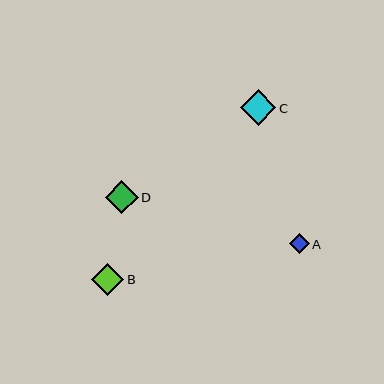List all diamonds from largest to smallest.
From largest to smallest: C, D, B, A.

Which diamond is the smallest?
Diamond A is the smallest with a size of approximately 20 pixels.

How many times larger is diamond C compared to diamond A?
Diamond C is approximately 1.8 times the size of diamond A.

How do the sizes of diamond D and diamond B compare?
Diamond D and diamond B are approximately the same size.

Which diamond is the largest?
Diamond C is the largest with a size of approximately 36 pixels.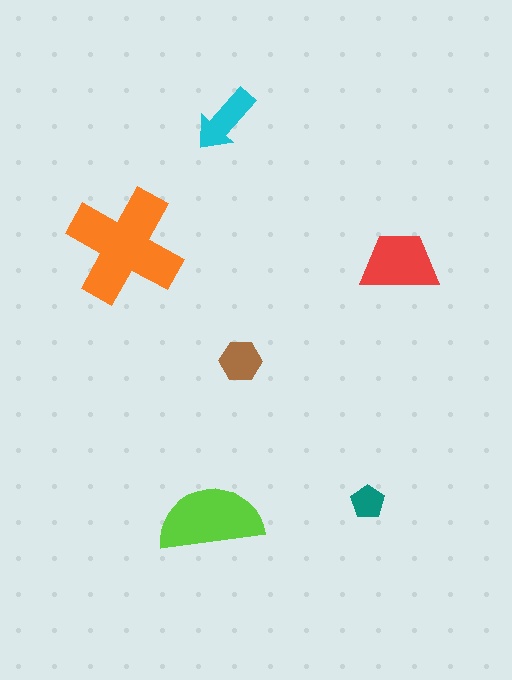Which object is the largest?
The orange cross.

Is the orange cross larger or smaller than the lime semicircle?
Larger.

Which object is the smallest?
The teal pentagon.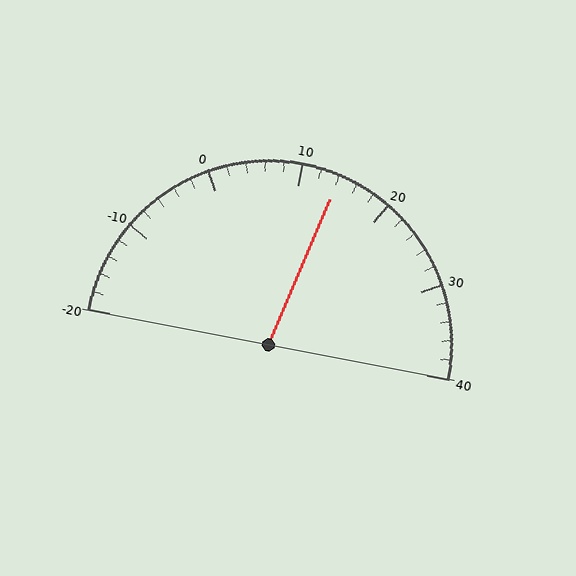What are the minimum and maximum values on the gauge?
The gauge ranges from -20 to 40.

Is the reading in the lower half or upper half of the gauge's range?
The reading is in the upper half of the range (-20 to 40).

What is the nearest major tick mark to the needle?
The nearest major tick mark is 10.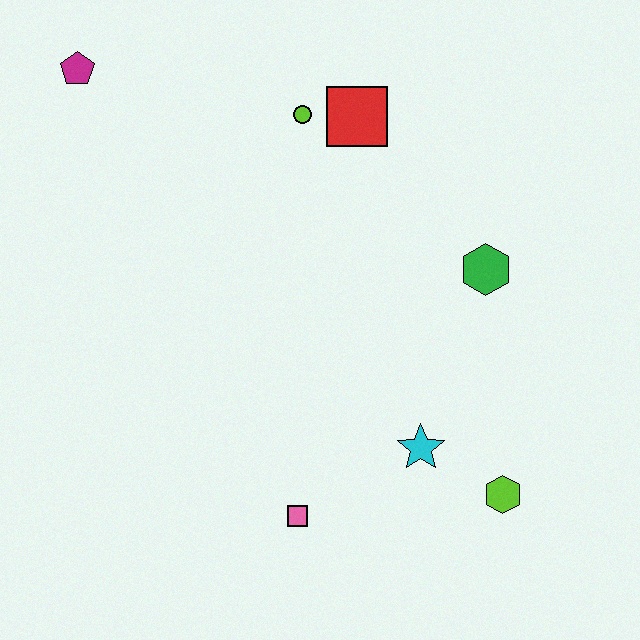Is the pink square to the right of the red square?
No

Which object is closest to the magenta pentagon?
The lime circle is closest to the magenta pentagon.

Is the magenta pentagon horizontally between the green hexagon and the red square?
No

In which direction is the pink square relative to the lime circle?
The pink square is below the lime circle.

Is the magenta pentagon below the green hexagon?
No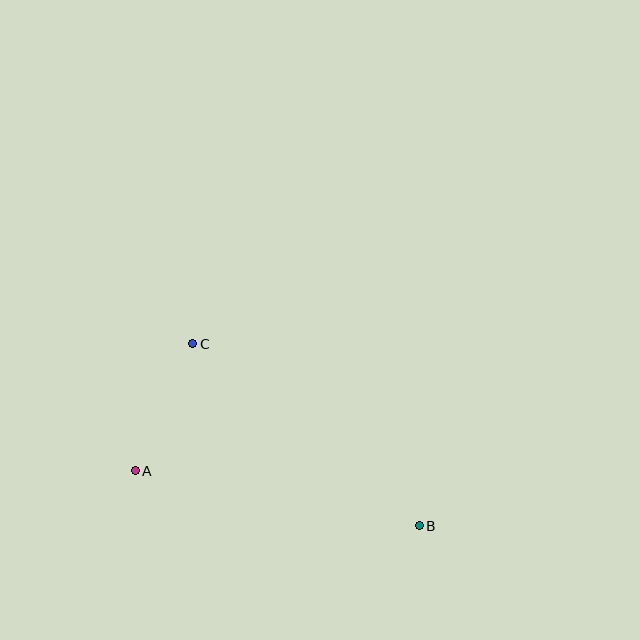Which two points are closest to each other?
Points A and C are closest to each other.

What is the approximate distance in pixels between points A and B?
The distance between A and B is approximately 289 pixels.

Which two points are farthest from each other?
Points B and C are farthest from each other.